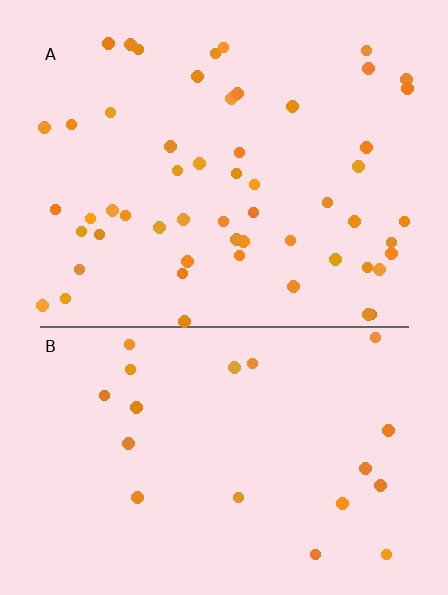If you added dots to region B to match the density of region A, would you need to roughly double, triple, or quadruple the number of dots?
Approximately triple.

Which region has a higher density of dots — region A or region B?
A (the top).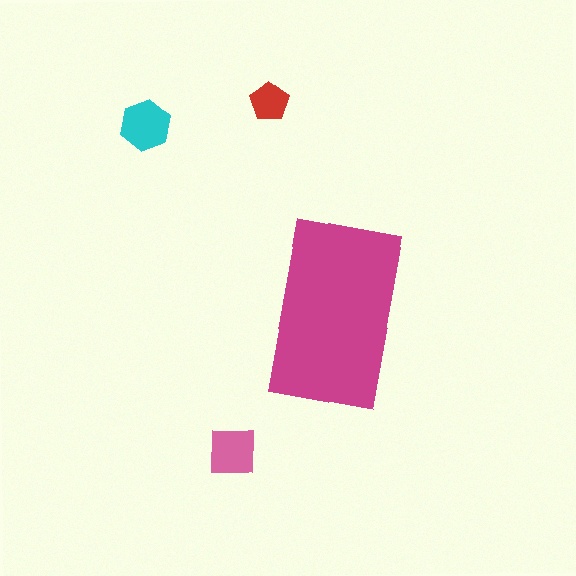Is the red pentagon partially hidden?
No, the red pentagon is fully visible.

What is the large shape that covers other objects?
A magenta rectangle.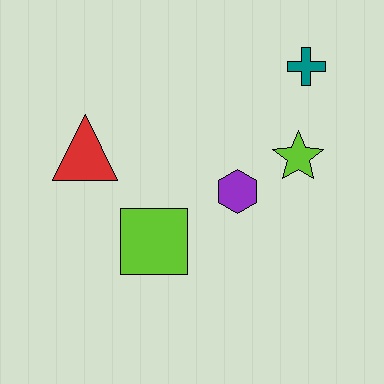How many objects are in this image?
There are 5 objects.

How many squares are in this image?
There is 1 square.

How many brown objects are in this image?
There are no brown objects.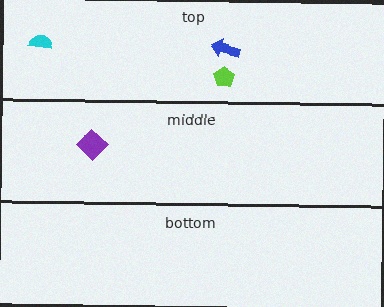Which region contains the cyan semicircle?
The top region.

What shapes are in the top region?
The lime pentagon, the blue arrow, the cyan semicircle.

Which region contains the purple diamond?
The middle region.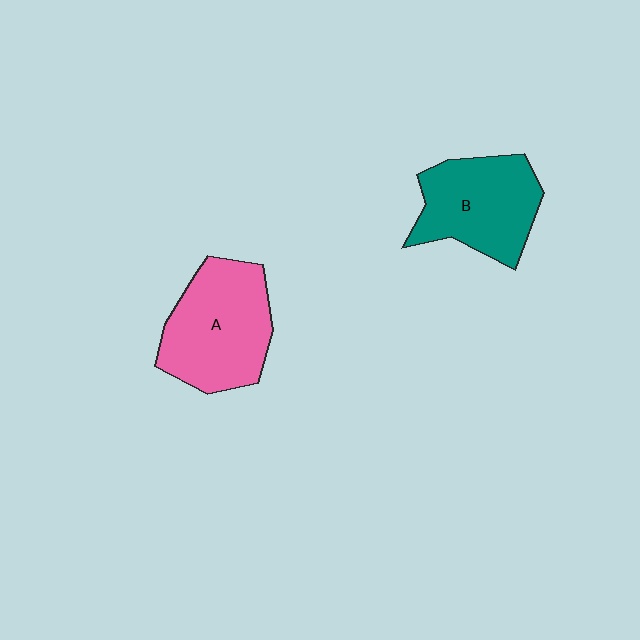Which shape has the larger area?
Shape A (pink).